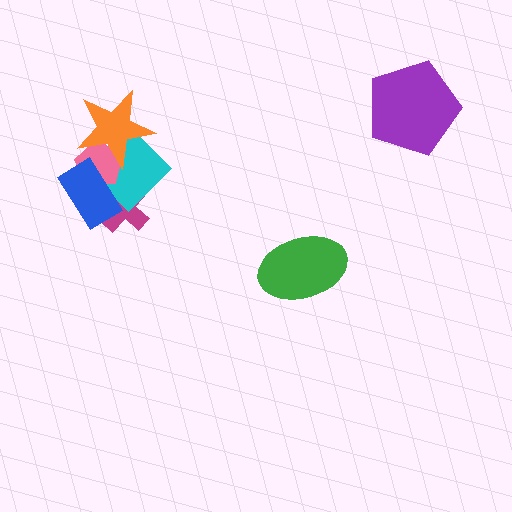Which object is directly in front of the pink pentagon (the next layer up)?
The blue rectangle is directly in front of the pink pentagon.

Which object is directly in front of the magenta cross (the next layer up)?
The cyan diamond is directly in front of the magenta cross.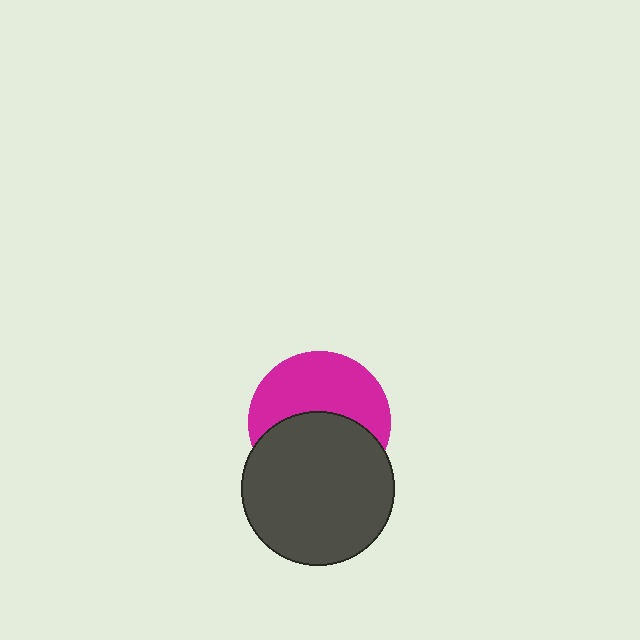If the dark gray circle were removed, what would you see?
You would see the complete magenta circle.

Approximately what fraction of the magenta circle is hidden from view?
Roughly 49% of the magenta circle is hidden behind the dark gray circle.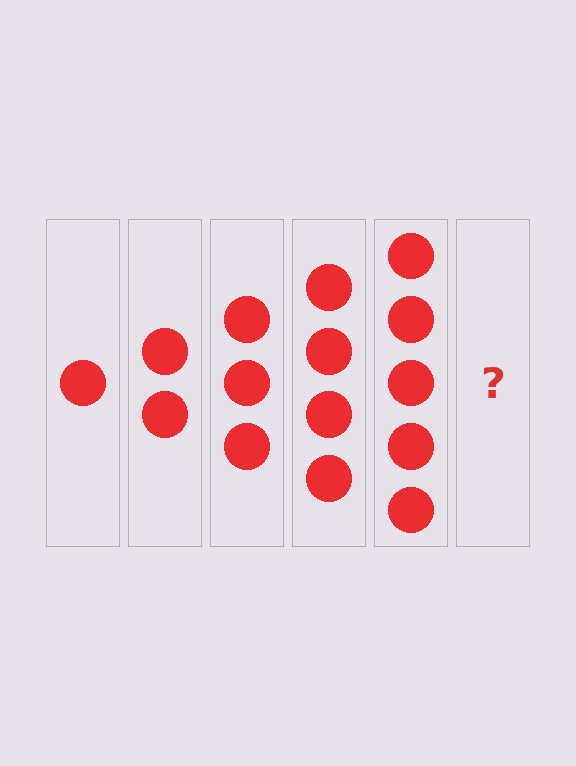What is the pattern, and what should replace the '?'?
The pattern is that each step adds one more circle. The '?' should be 6 circles.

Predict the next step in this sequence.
The next step is 6 circles.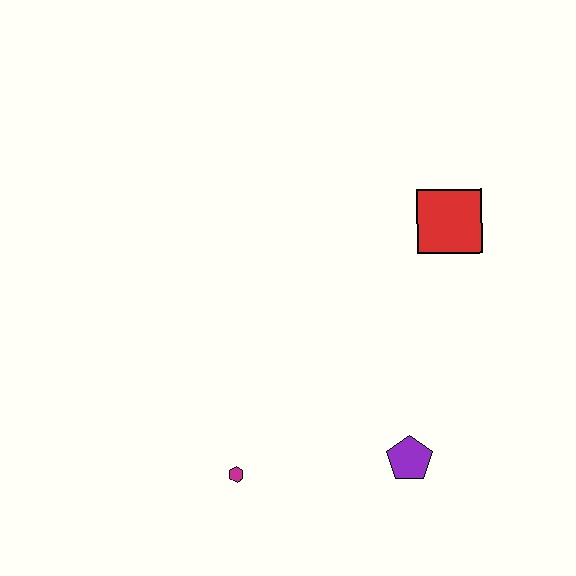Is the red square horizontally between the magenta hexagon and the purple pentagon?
No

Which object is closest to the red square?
The purple pentagon is closest to the red square.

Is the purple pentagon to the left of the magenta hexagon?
No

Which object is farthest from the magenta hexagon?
The red square is farthest from the magenta hexagon.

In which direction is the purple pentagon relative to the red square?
The purple pentagon is below the red square.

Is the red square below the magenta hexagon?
No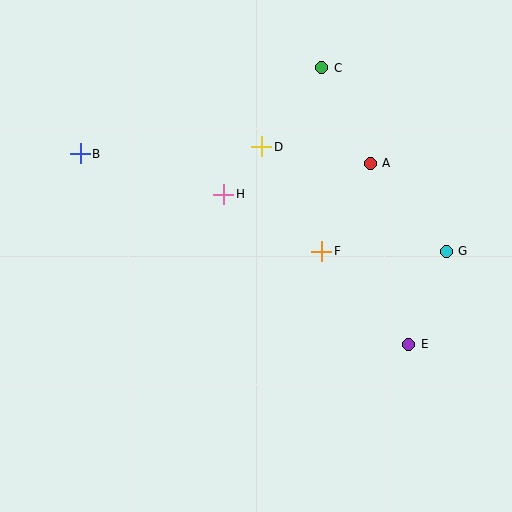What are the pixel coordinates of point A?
Point A is at (370, 163).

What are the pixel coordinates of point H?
Point H is at (224, 194).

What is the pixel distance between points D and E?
The distance between D and E is 246 pixels.